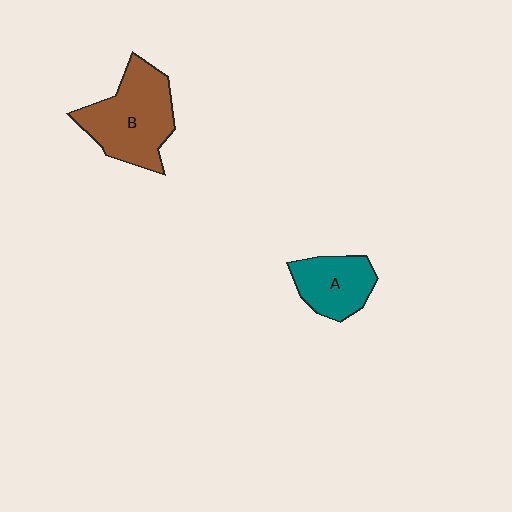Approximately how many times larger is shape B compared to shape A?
Approximately 1.6 times.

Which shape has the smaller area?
Shape A (teal).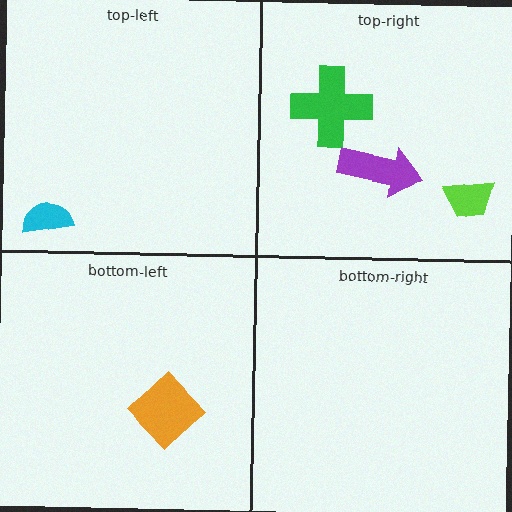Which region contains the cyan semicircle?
The top-left region.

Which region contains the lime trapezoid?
The top-right region.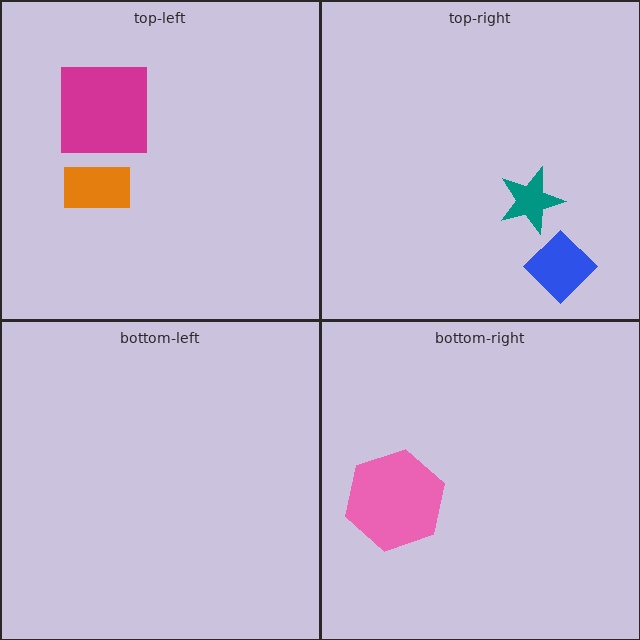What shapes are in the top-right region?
The blue diamond, the teal star.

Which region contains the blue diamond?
The top-right region.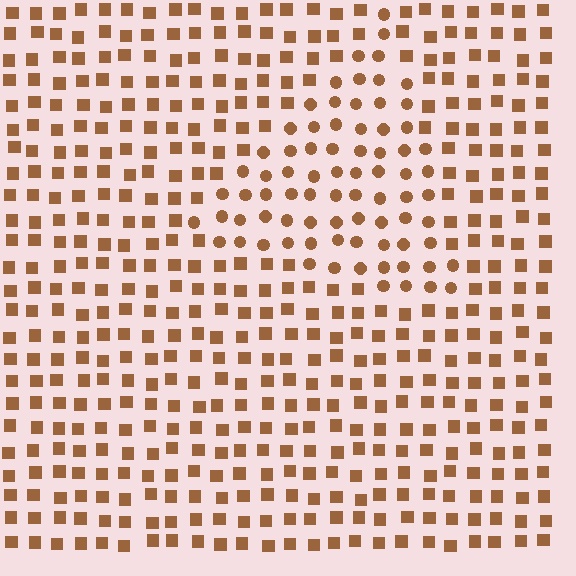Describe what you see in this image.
The image is filled with small brown elements arranged in a uniform grid. A triangle-shaped region contains circles, while the surrounding area contains squares. The boundary is defined purely by the change in element shape.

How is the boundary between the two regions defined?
The boundary is defined by a change in element shape: circles inside vs. squares outside. All elements share the same color and spacing.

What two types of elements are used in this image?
The image uses circles inside the triangle region and squares outside it.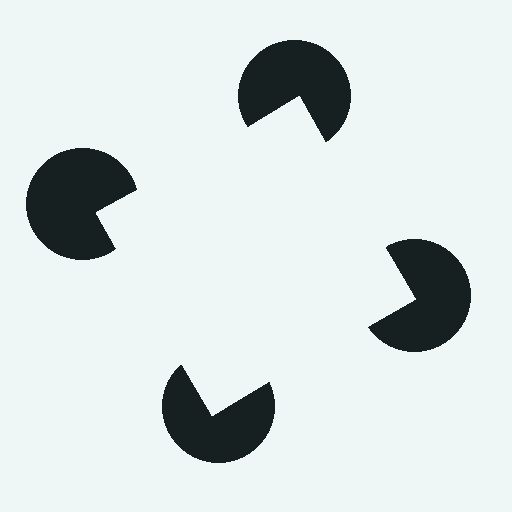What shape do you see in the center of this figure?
An illusory square — its edges are inferred from the aligned wedge cuts in the pac-man discs, not physically drawn.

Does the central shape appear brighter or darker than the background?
It typically appears slightly brighter than the background, even though no actual brightness change is drawn.